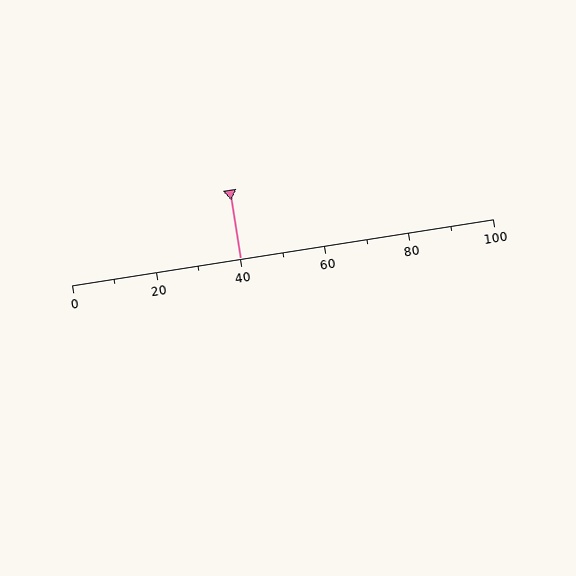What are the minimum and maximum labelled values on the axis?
The axis runs from 0 to 100.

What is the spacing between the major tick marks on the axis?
The major ticks are spaced 20 apart.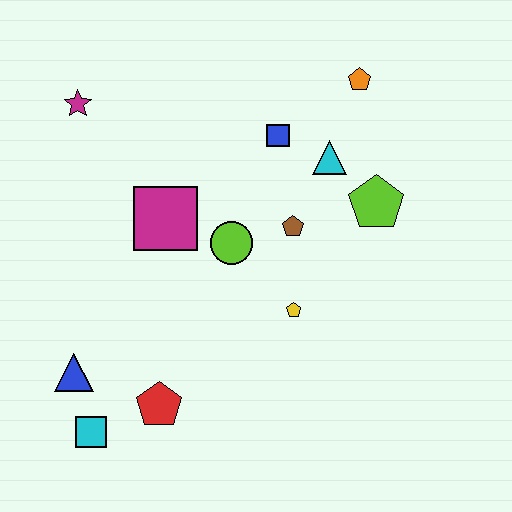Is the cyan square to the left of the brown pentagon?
Yes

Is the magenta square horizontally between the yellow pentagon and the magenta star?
Yes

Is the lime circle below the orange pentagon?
Yes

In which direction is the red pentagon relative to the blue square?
The red pentagon is below the blue square.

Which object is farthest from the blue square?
The cyan square is farthest from the blue square.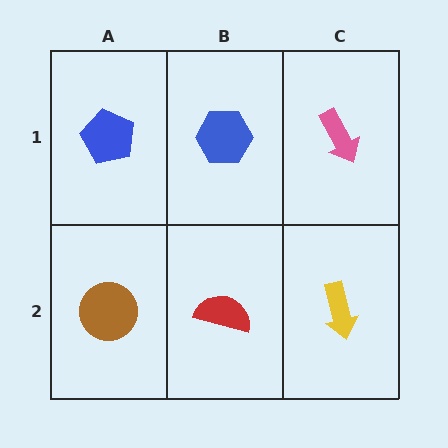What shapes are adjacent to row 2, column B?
A blue hexagon (row 1, column B), a brown circle (row 2, column A), a yellow arrow (row 2, column C).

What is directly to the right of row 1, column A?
A blue hexagon.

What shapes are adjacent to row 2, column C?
A pink arrow (row 1, column C), a red semicircle (row 2, column B).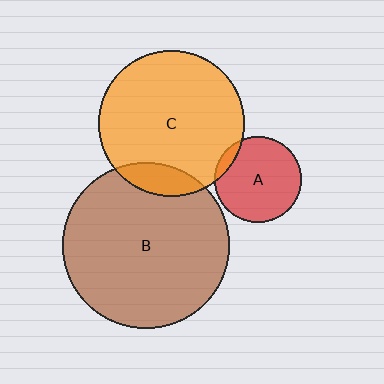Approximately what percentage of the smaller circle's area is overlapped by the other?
Approximately 10%.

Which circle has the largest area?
Circle B (brown).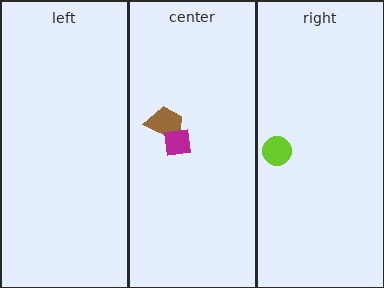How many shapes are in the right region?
1.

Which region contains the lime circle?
The right region.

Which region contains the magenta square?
The center region.